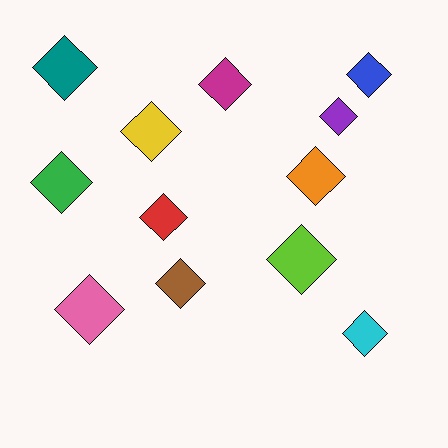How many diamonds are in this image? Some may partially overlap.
There are 12 diamonds.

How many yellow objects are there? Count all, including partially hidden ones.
There is 1 yellow object.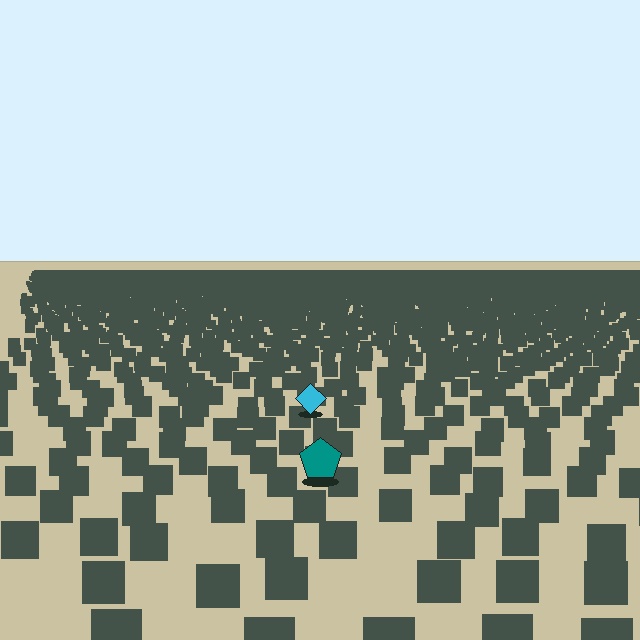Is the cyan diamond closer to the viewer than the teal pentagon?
No. The teal pentagon is closer — you can tell from the texture gradient: the ground texture is coarser near it.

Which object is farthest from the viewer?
The cyan diamond is farthest from the viewer. It appears smaller and the ground texture around it is denser.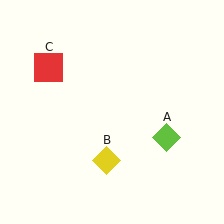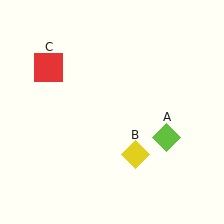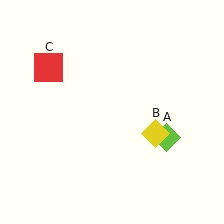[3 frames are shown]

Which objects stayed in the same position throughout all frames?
Lime diamond (object A) and red square (object C) remained stationary.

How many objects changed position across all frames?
1 object changed position: yellow diamond (object B).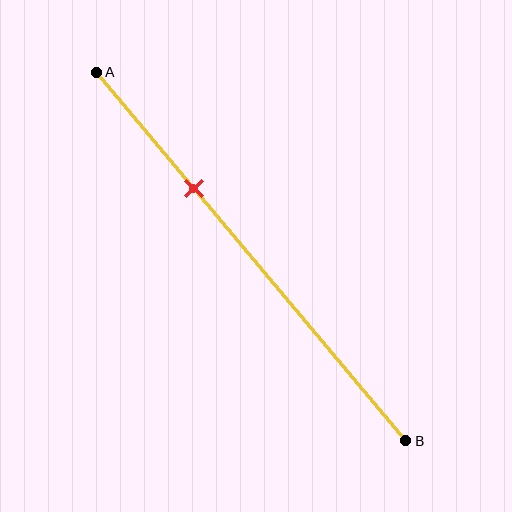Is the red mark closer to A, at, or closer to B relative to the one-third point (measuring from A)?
The red mark is approximately at the one-third point of segment AB.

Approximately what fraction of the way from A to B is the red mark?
The red mark is approximately 30% of the way from A to B.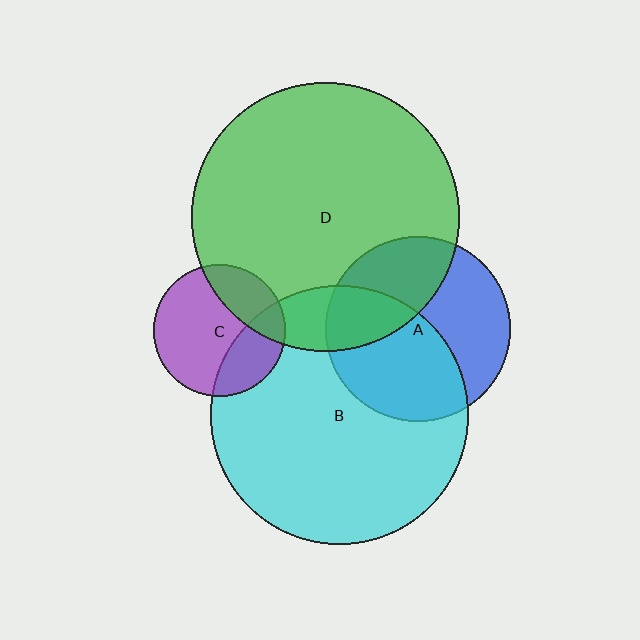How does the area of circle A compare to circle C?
Approximately 2.0 times.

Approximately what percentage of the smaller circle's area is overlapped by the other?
Approximately 50%.